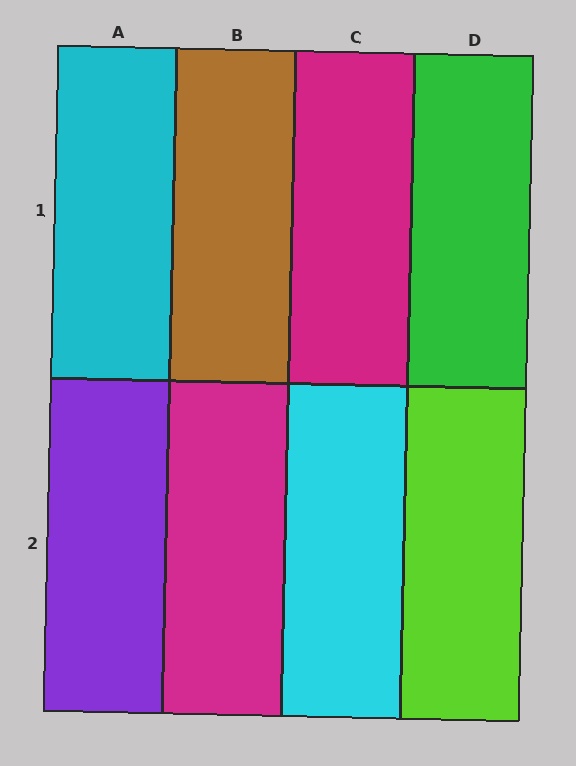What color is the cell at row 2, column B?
Magenta.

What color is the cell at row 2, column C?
Cyan.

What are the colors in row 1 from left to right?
Cyan, brown, magenta, green.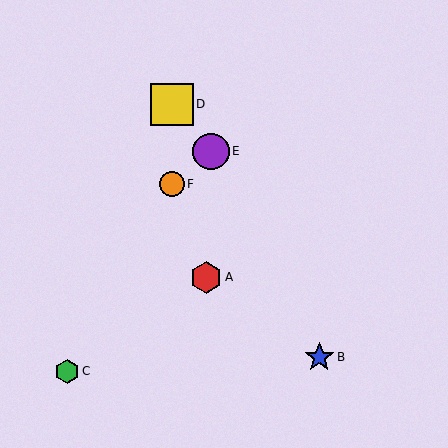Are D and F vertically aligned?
Yes, both are at x≈172.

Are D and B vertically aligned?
No, D is at x≈172 and B is at x≈319.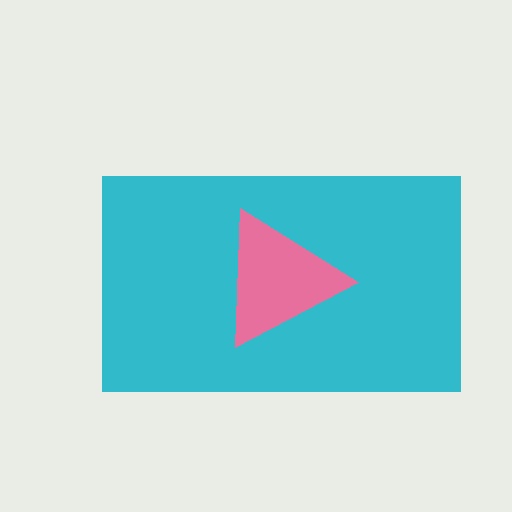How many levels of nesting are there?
2.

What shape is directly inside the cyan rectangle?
The pink triangle.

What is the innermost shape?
The pink triangle.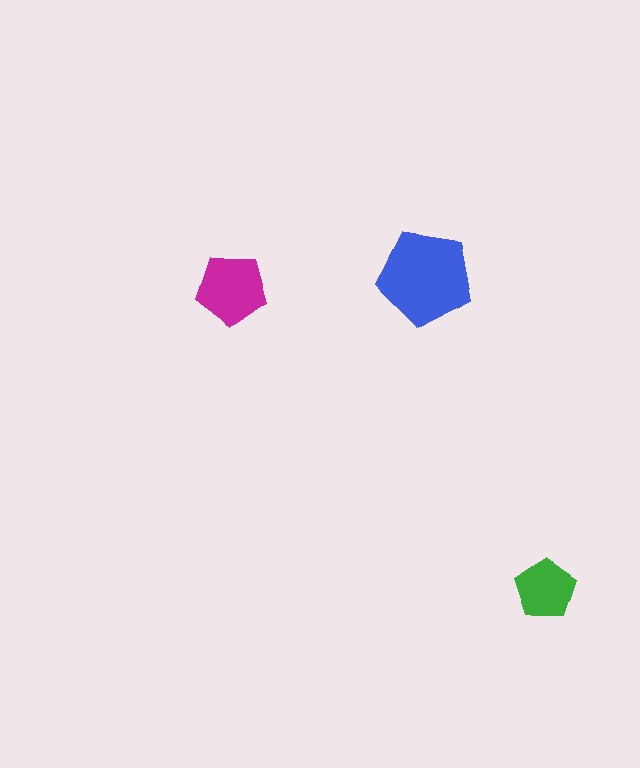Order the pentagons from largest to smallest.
the blue one, the magenta one, the green one.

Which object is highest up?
The blue pentagon is topmost.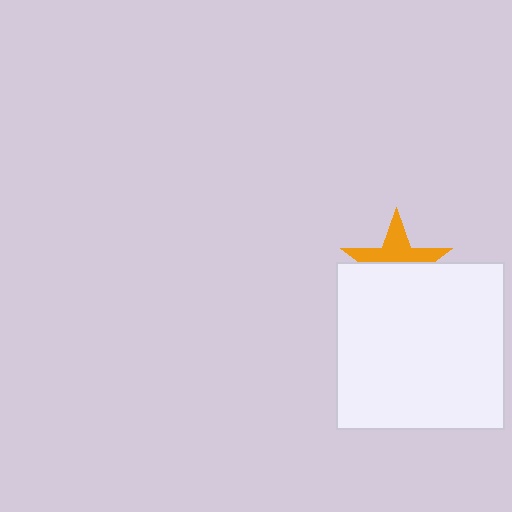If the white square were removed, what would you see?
You would see the complete orange star.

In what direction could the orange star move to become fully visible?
The orange star could move up. That would shift it out from behind the white square entirely.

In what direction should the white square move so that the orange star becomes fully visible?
The white square should move down. That is the shortest direction to clear the overlap and leave the orange star fully visible.